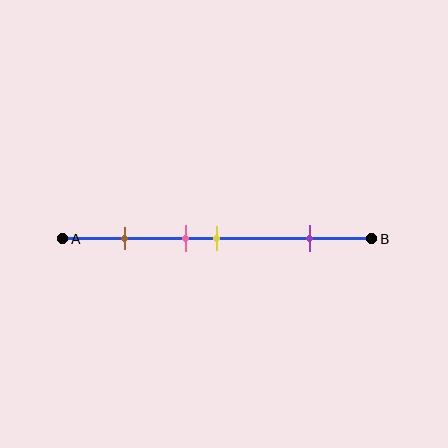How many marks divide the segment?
There are 4 marks dividing the segment.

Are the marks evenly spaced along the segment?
No, the marks are not evenly spaced.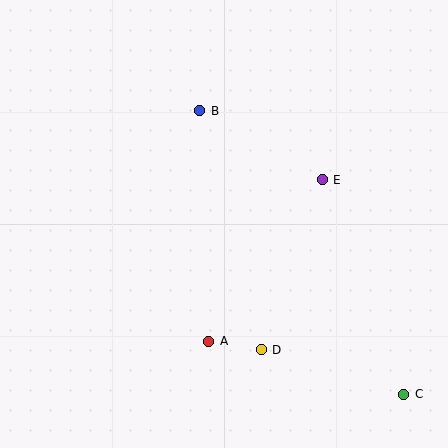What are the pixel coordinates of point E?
Point E is at (322, 180).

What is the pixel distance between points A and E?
The distance between A and E is 198 pixels.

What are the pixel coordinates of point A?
Point A is at (209, 341).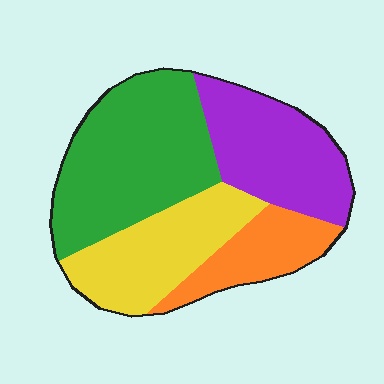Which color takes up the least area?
Orange, at roughly 15%.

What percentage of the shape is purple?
Purple takes up about one quarter (1/4) of the shape.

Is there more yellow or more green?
Green.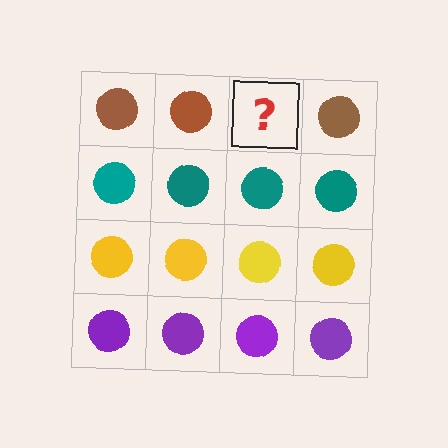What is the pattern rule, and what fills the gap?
The rule is that each row has a consistent color. The gap should be filled with a brown circle.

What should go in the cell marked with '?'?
The missing cell should contain a brown circle.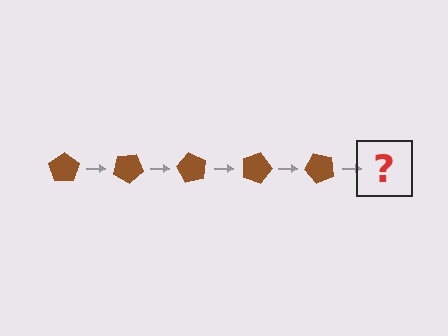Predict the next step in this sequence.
The next step is a brown pentagon rotated 150 degrees.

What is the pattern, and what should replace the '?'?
The pattern is that the pentagon rotates 30 degrees each step. The '?' should be a brown pentagon rotated 150 degrees.